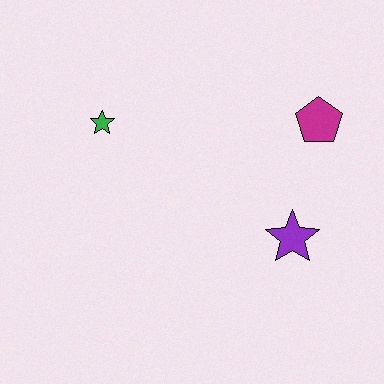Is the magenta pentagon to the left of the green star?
No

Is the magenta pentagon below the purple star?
No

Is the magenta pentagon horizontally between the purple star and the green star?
No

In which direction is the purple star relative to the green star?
The purple star is to the right of the green star.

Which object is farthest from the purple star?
The green star is farthest from the purple star.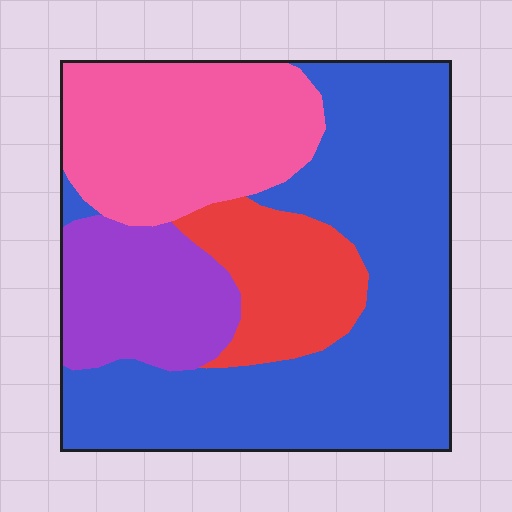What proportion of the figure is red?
Red takes up about one eighth (1/8) of the figure.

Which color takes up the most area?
Blue, at roughly 50%.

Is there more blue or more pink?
Blue.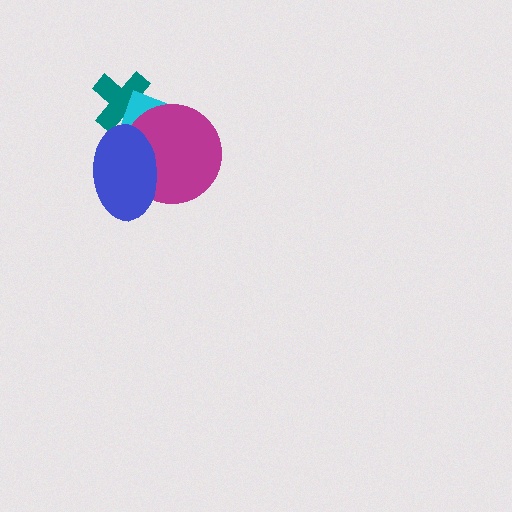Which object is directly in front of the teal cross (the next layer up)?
The cyan diamond is directly in front of the teal cross.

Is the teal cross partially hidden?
Yes, it is partially covered by another shape.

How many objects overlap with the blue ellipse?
3 objects overlap with the blue ellipse.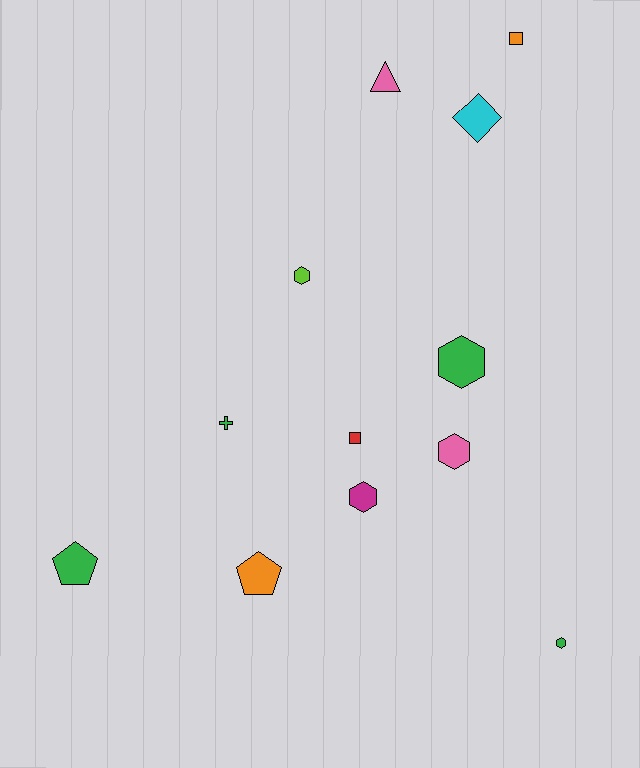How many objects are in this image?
There are 12 objects.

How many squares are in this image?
There are 2 squares.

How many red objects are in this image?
There is 1 red object.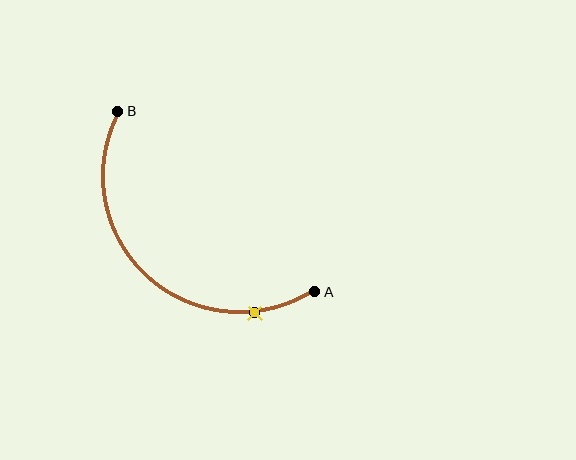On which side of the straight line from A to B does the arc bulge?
The arc bulges below and to the left of the straight line connecting A and B.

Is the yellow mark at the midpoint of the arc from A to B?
No. The yellow mark lies on the arc but is closer to endpoint A. The arc midpoint would be at the point on the curve equidistant along the arc from both A and B.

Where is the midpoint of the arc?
The arc midpoint is the point on the curve farthest from the straight line joining A and B. It sits below and to the left of that line.